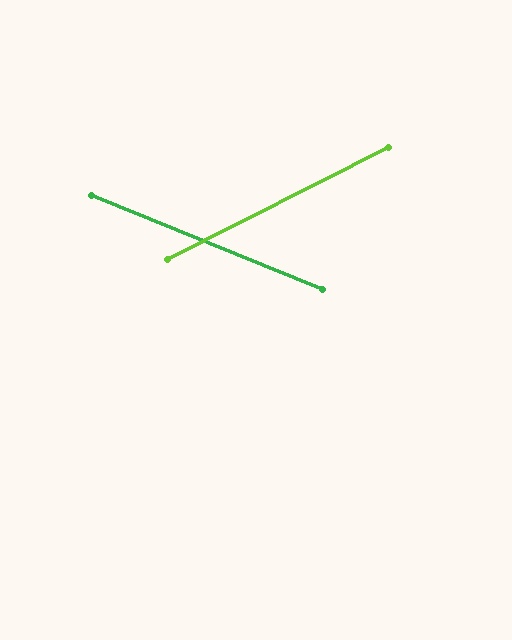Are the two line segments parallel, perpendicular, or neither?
Neither parallel nor perpendicular — they differ by about 49°.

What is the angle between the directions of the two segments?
Approximately 49 degrees.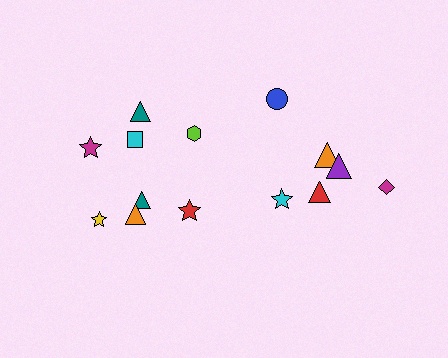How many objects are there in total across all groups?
There are 14 objects.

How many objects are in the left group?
There are 8 objects.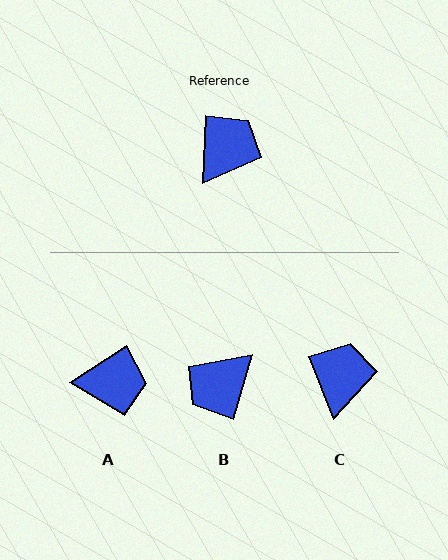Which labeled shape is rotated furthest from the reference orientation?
B, about 167 degrees away.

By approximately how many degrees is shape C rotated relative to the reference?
Approximately 24 degrees counter-clockwise.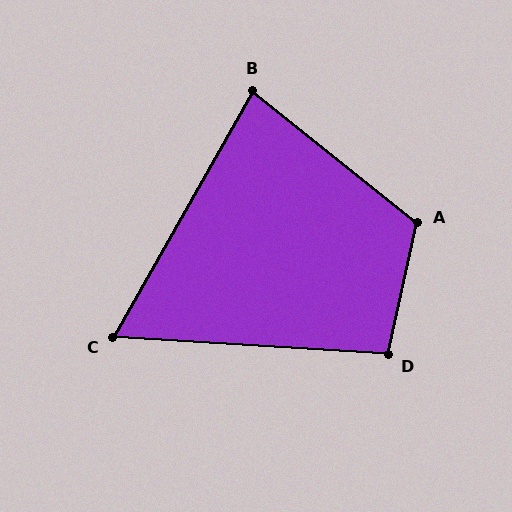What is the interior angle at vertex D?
Approximately 99 degrees (obtuse).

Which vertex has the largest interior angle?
A, at approximately 116 degrees.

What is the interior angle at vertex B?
Approximately 81 degrees (acute).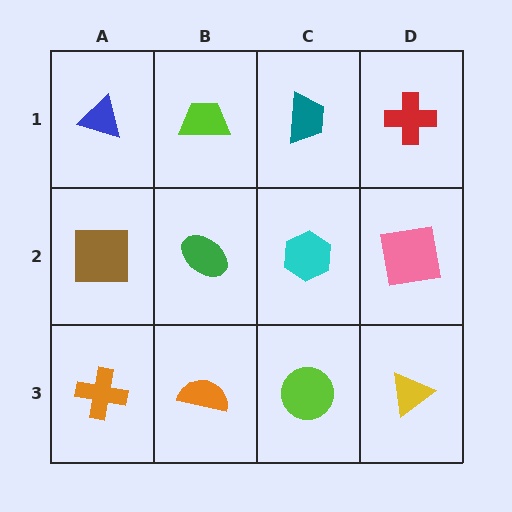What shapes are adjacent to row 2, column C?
A teal trapezoid (row 1, column C), a lime circle (row 3, column C), a green ellipse (row 2, column B), a pink square (row 2, column D).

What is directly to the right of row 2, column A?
A green ellipse.